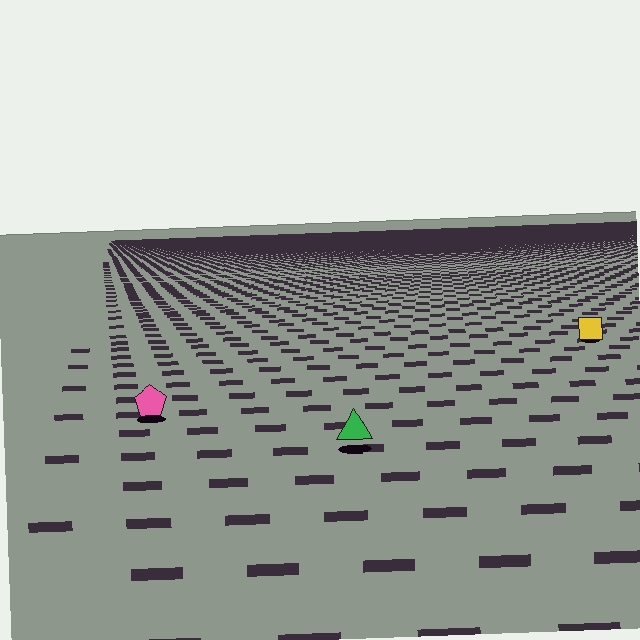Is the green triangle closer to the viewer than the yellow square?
Yes. The green triangle is closer — you can tell from the texture gradient: the ground texture is coarser near it.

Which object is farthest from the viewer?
The yellow square is farthest from the viewer. It appears smaller and the ground texture around it is denser.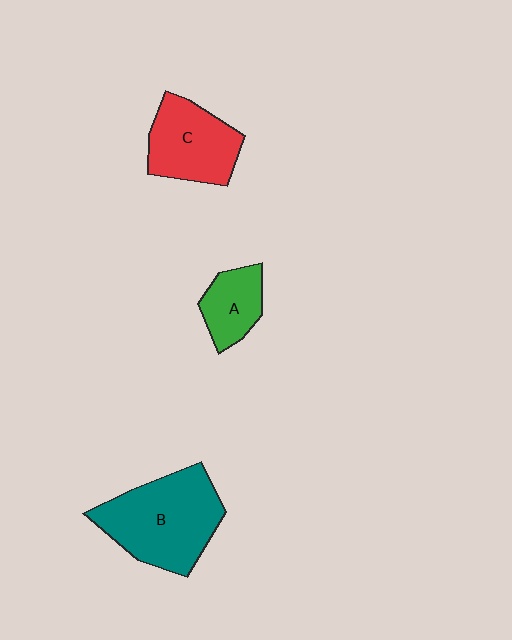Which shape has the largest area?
Shape B (teal).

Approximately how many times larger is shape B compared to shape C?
Approximately 1.4 times.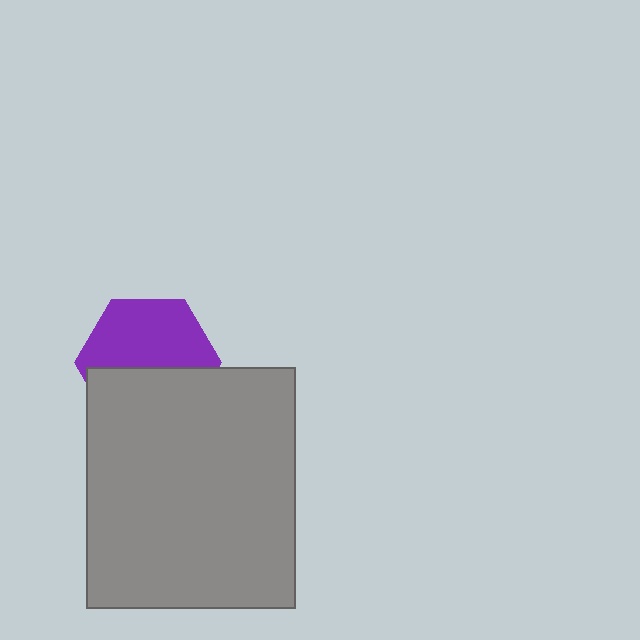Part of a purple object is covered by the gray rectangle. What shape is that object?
It is a hexagon.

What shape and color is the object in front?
The object in front is a gray rectangle.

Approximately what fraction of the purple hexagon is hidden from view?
Roughly 45% of the purple hexagon is hidden behind the gray rectangle.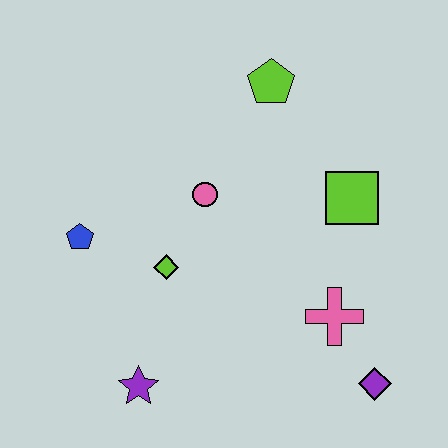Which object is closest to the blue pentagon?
The lime diamond is closest to the blue pentagon.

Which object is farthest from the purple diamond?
The blue pentagon is farthest from the purple diamond.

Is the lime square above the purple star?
Yes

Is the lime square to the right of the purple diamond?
No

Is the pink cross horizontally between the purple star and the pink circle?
No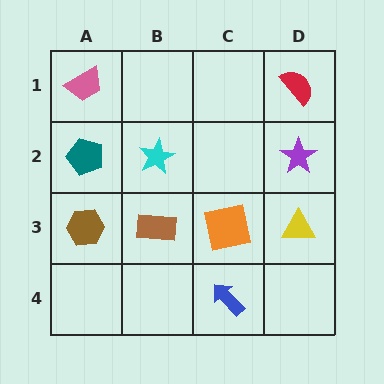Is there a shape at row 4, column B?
No, that cell is empty.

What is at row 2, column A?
A teal pentagon.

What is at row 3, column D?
A yellow triangle.